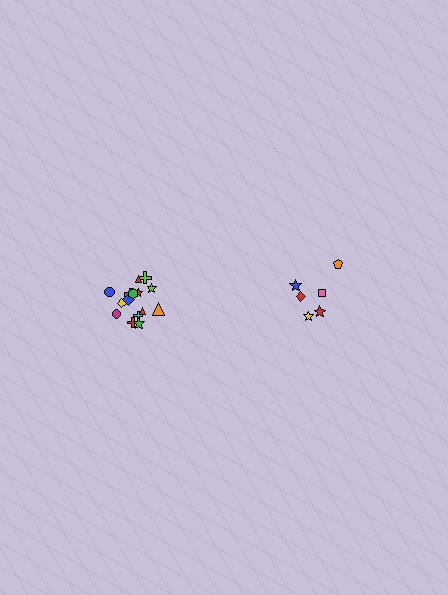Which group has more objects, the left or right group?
The left group.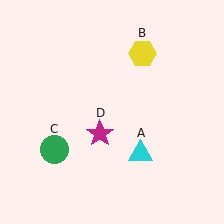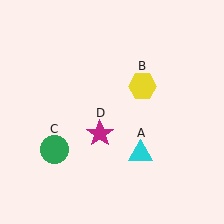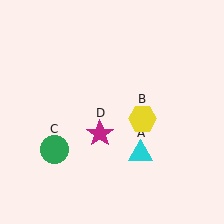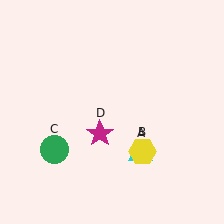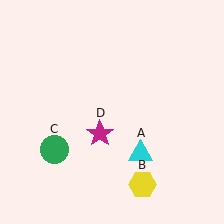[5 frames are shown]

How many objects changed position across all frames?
1 object changed position: yellow hexagon (object B).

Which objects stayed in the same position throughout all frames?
Cyan triangle (object A) and green circle (object C) and magenta star (object D) remained stationary.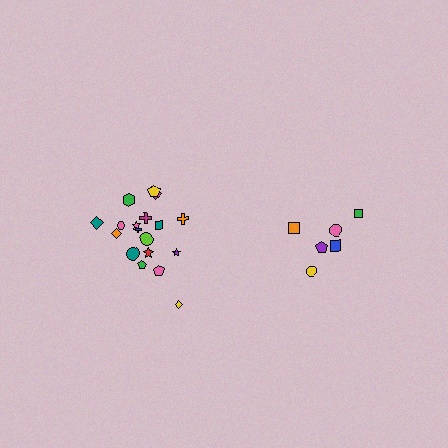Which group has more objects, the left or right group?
The left group.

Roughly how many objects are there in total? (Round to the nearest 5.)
Roughly 25 objects in total.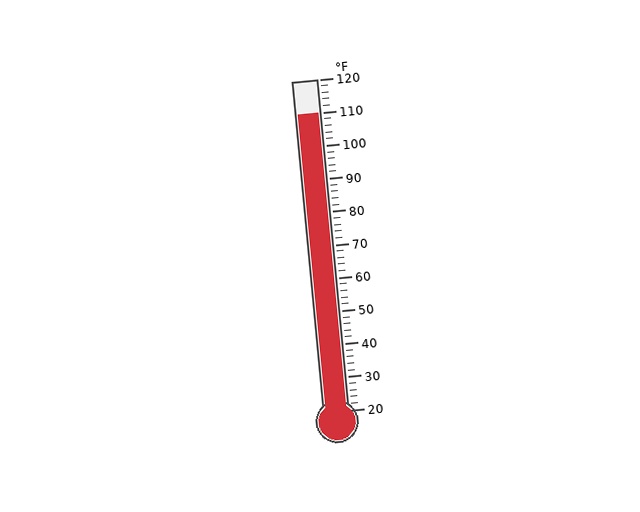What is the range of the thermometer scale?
The thermometer scale ranges from 20°F to 120°F.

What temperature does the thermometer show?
The thermometer shows approximately 110°F.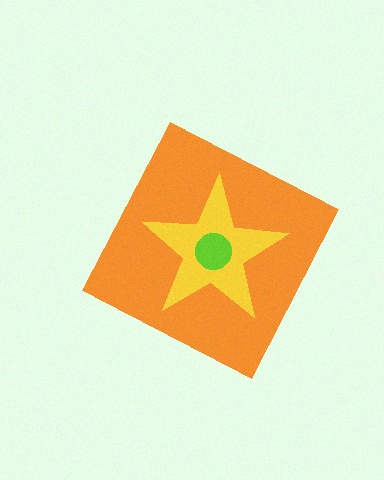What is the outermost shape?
The orange diamond.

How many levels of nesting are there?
3.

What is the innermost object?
The lime circle.